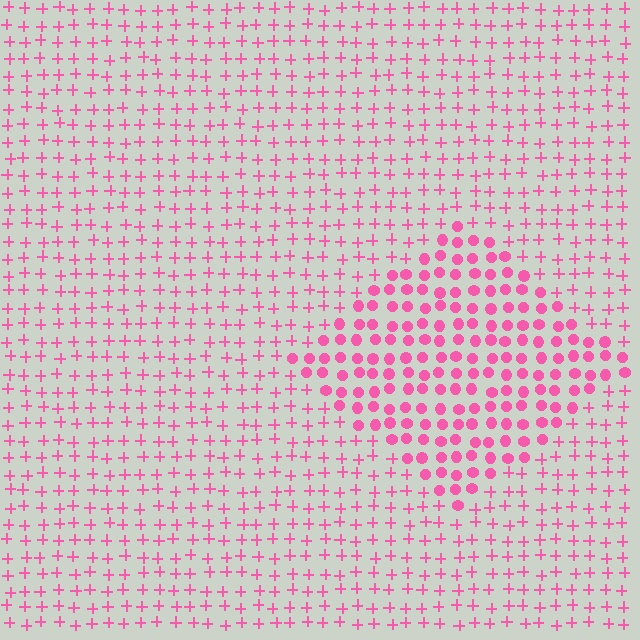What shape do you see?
I see a diamond.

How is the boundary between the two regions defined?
The boundary is defined by a change in element shape: circles inside vs. plus signs outside. All elements share the same color and spacing.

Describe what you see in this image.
The image is filled with small pink elements arranged in a uniform grid. A diamond-shaped region contains circles, while the surrounding area contains plus signs. The boundary is defined purely by the change in element shape.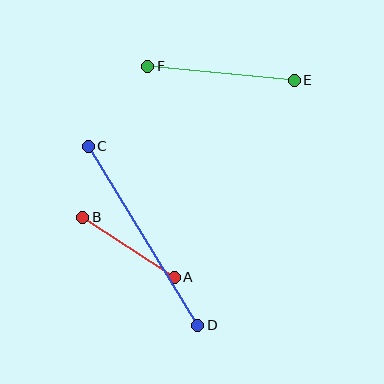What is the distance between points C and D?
The distance is approximately 210 pixels.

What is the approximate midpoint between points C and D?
The midpoint is at approximately (143, 236) pixels.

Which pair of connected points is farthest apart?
Points C and D are farthest apart.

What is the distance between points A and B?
The distance is approximately 110 pixels.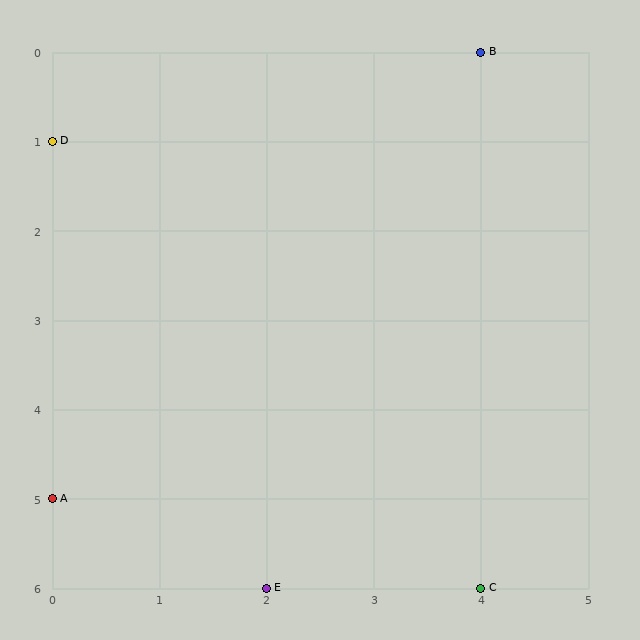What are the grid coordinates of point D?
Point D is at grid coordinates (0, 1).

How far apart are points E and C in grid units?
Points E and C are 2 columns apart.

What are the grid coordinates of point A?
Point A is at grid coordinates (0, 5).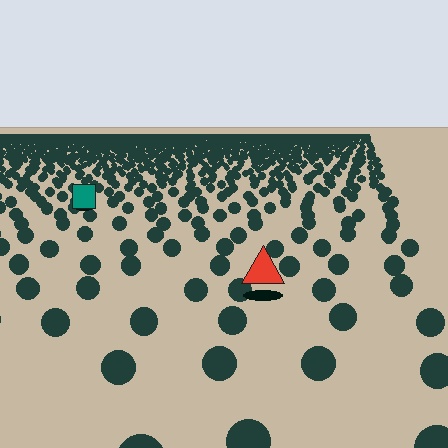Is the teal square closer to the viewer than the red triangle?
No. The red triangle is closer — you can tell from the texture gradient: the ground texture is coarser near it.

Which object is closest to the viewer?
The red triangle is closest. The texture marks near it are larger and more spread out.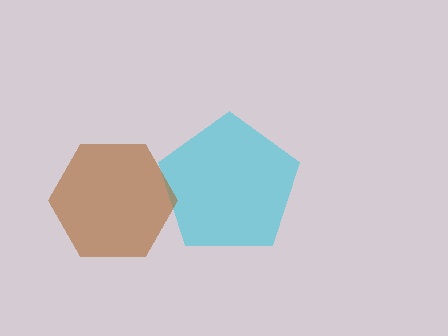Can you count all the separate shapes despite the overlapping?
Yes, there are 2 separate shapes.